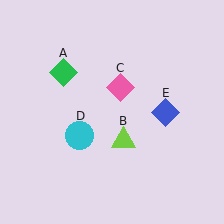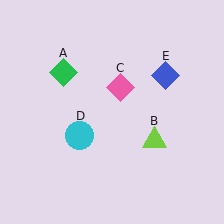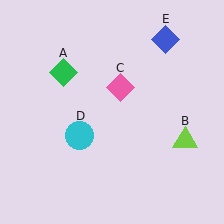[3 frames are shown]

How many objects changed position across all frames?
2 objects changed position: lime triangle (object B), blue diamond (object E).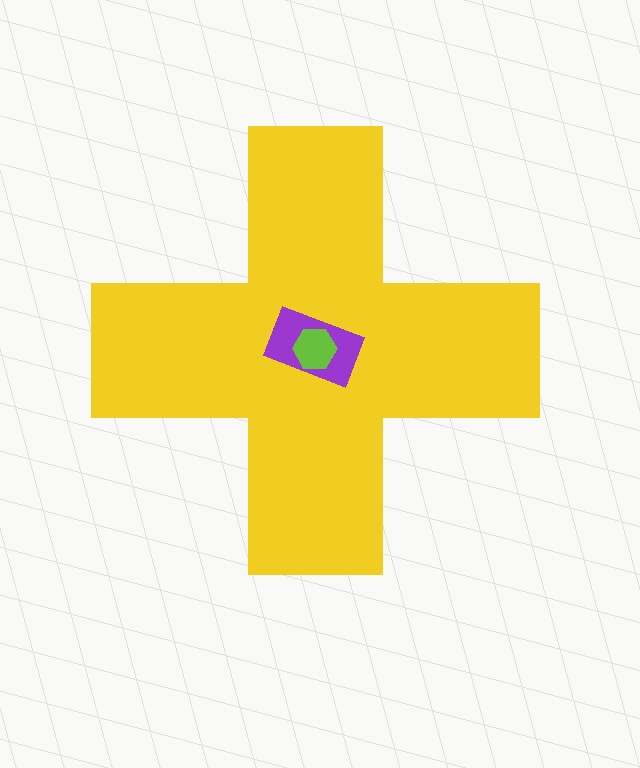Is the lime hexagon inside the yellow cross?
Yes.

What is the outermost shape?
The yellow cross.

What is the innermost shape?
The lime hexagon.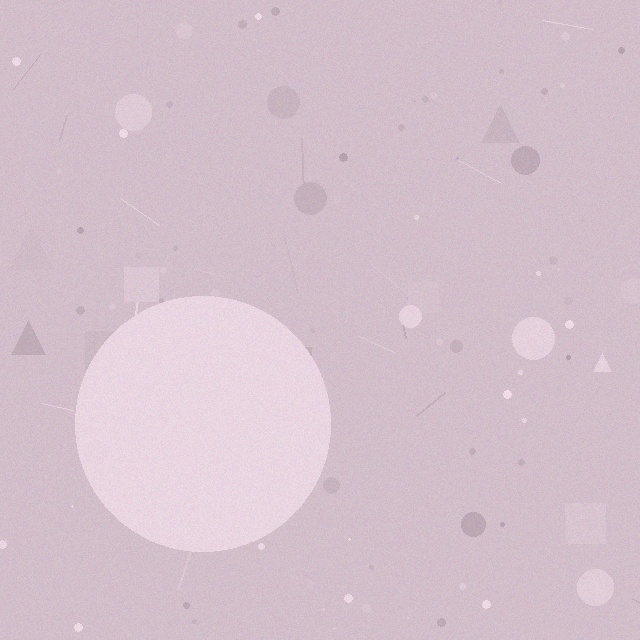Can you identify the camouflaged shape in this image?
The camouflaged shape is a circle.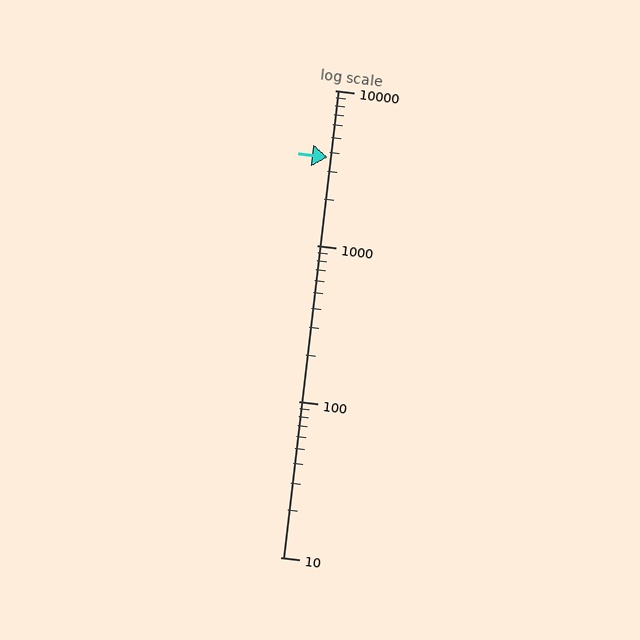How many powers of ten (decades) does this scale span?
The scale spans 3 decades, from 10 to 10000.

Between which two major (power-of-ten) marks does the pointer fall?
The pointer is between 1000 and 10000.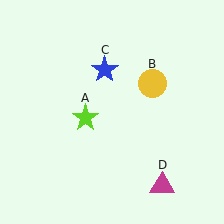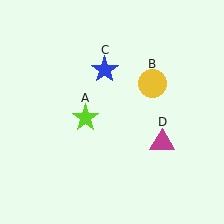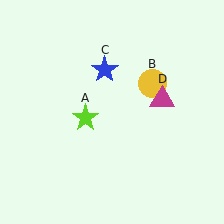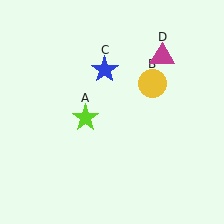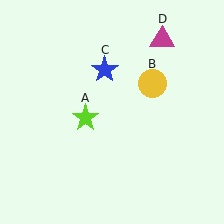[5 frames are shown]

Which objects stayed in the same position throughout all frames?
Lime star (object A) and yellow circle (object B) and blue star (object C) remained stationary.